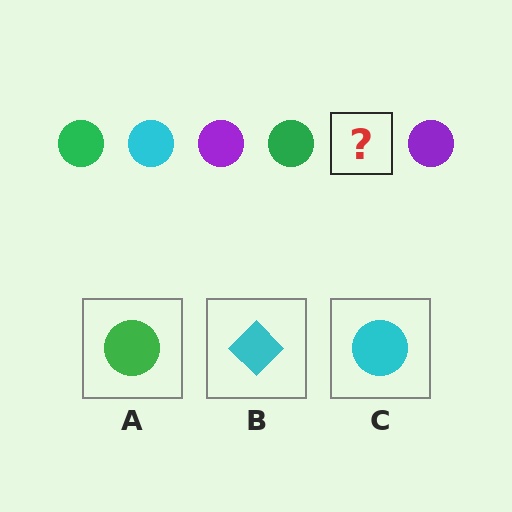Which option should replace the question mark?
Option C.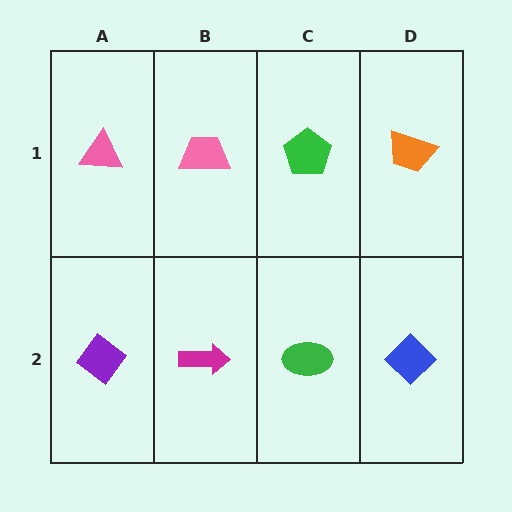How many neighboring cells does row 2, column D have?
2.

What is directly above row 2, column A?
A pink triangle.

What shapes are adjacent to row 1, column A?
A purple diamond (row 2, column A), a pink trapezoid (row 1, column B).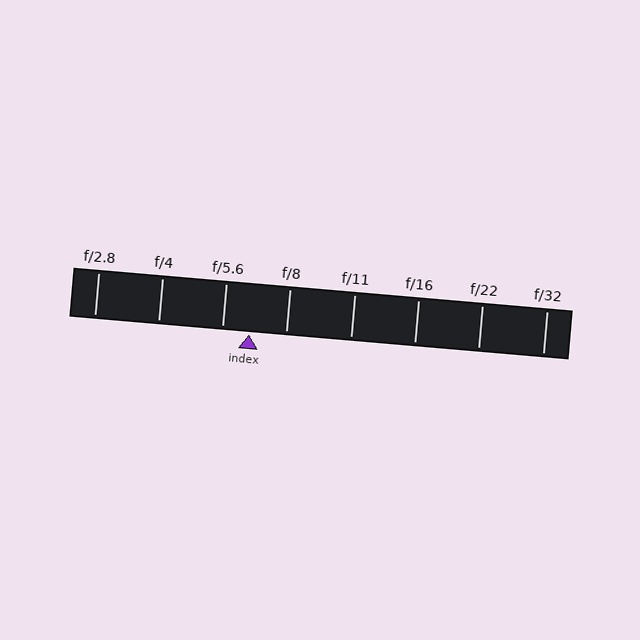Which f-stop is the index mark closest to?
The index mark is closest to f/5.6.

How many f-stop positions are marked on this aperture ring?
There are 8 f-stop positions marked.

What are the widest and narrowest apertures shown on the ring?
The widest aperture shown is f/2.8 and the narrowest is f/32.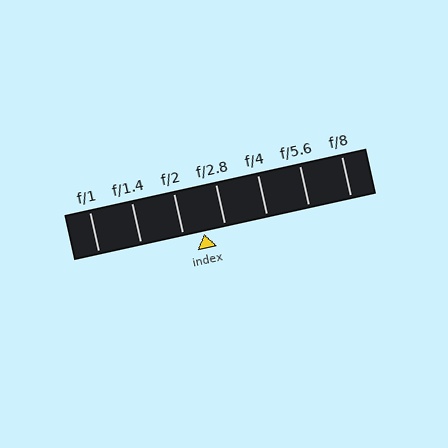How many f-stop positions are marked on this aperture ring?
There are 7 f-stop positions marked.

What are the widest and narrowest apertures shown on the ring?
The widest aperture shown is f/1 and the narrowest is f/8.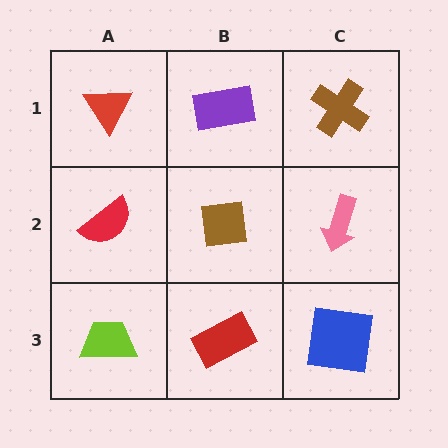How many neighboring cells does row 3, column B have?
3.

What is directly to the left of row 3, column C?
A red rectangle.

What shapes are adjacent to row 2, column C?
A brown cross (row 1, column C), a blue square (row 3, column C), a brown square (row 2, column B).